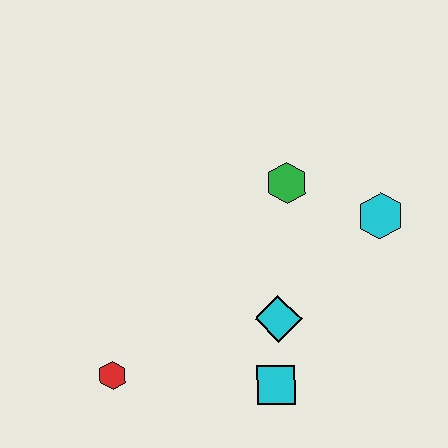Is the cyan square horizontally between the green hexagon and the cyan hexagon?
No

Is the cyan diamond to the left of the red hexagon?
No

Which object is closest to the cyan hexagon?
The green hexagon is closest to the cyan hexagon.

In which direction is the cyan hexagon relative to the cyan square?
The cyan hexagon is above the cyan square.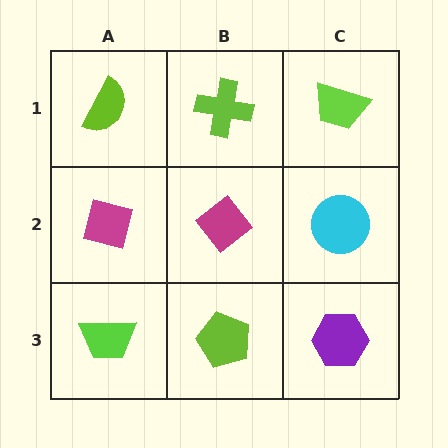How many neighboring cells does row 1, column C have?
2.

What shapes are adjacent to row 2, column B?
A lime cross (row 1, column B), a lime pentagon (row 3, column B), a magenta square (row 2, column A), a cyan circle (row 2, column C).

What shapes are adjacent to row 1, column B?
A magenta diamond (row 2, column B), a lime semicircle (row 1, column A), a lime trapezoid (row 1, column C).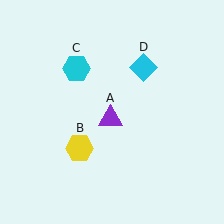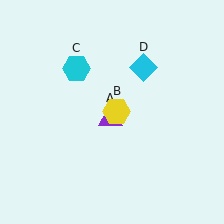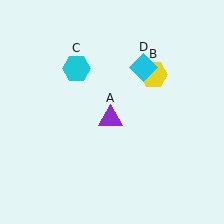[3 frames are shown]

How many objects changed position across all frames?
1 object changed position: yellow hexagon (object B).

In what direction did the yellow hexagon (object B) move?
The yellow hexagon (object B) moved up and to the right.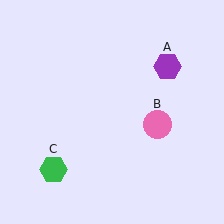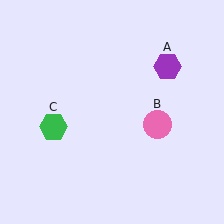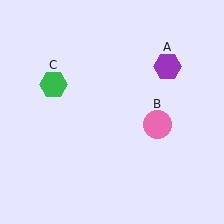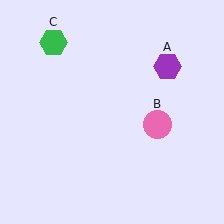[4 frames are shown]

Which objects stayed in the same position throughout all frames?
Purple hexagon (object A) and pink circle (object B) remained stationary.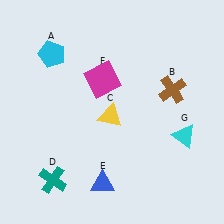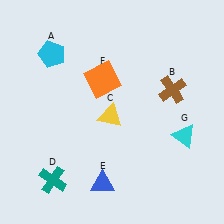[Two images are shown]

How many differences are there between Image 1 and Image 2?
There is 1 difference between the two images.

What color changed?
The square (F) changed from magenta in Image 1 to orange in Image 2.